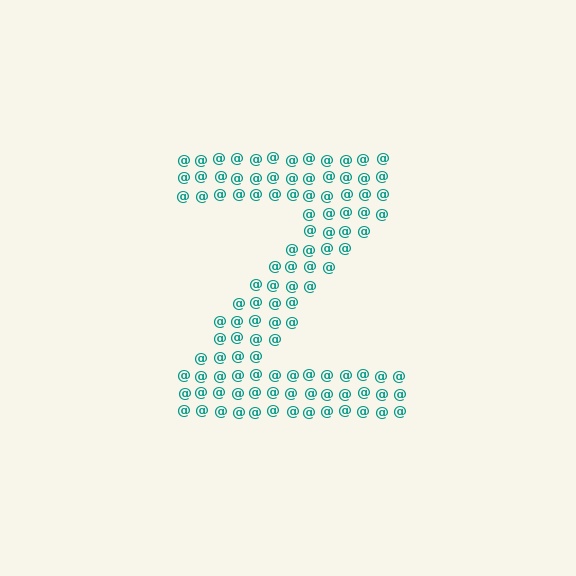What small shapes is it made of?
It is made of small at signs.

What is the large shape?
The large shape is the letter Z.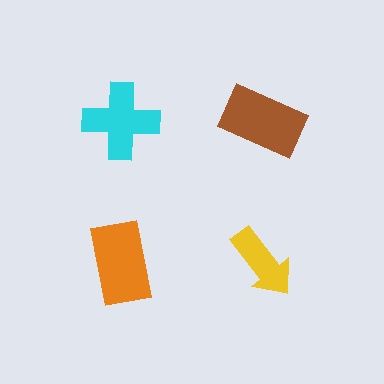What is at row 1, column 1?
A cyan cross.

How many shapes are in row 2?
2 shapes.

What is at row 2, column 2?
A yellow arrow.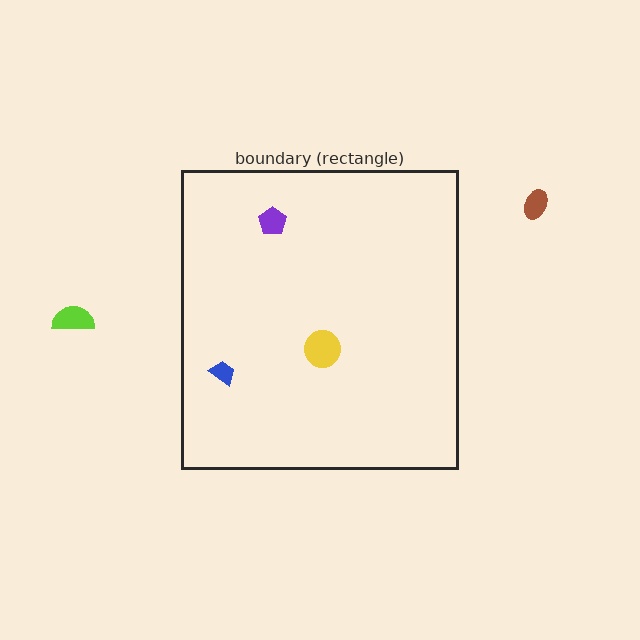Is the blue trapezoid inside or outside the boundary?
Inside.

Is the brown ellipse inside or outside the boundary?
Outside.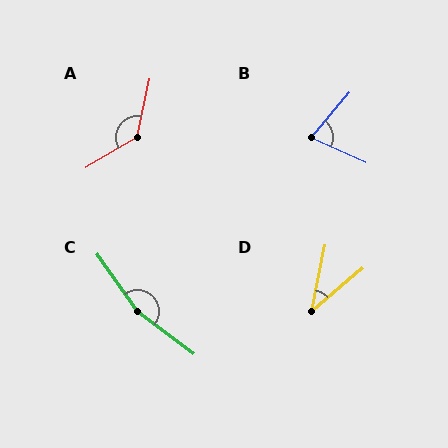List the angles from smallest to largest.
D (38°), B (74°), A (133°), C (162°).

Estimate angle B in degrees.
Approximately 74 degrees.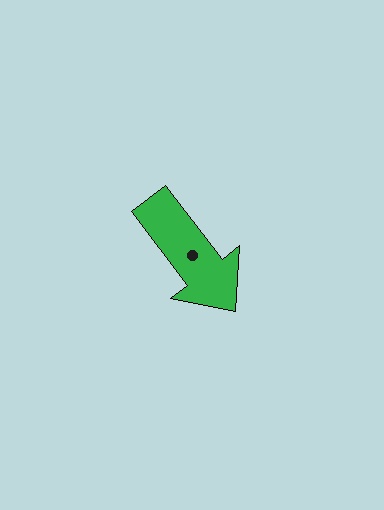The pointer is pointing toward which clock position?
Roughly 5 o'clock.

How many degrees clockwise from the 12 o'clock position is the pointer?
Approximately 143 degrees.